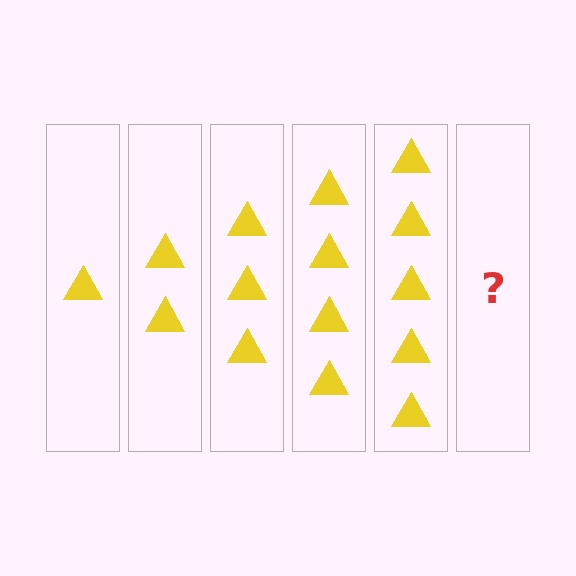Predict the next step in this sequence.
The next step is 6 triangles.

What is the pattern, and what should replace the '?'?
The pattern is that each step adds one more triangle. The '?' should be 6 triangles.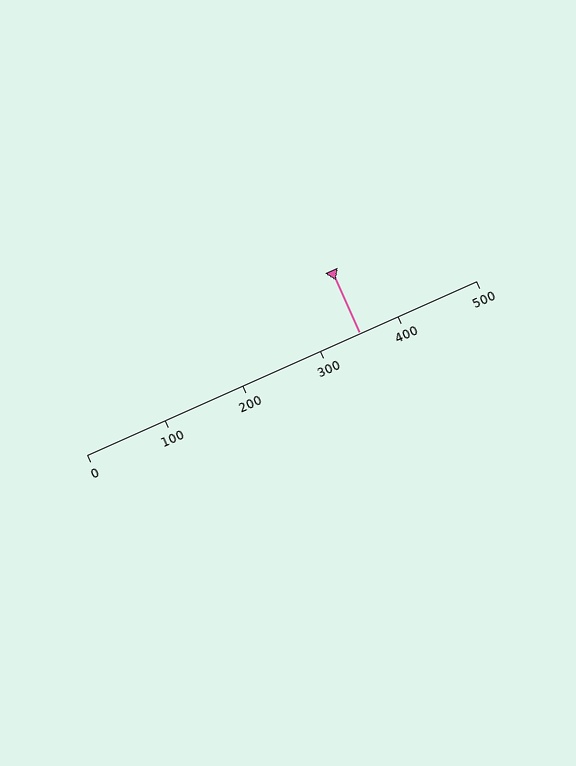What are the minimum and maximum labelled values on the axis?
The axis runs from 0 to 500.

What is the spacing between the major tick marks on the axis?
The major ticks are spaced 100 apart.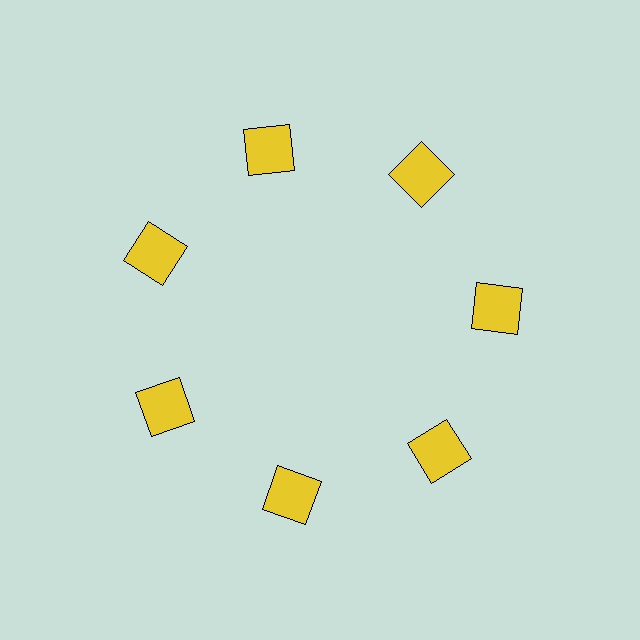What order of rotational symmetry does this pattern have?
This pattern has 7-fold rotational symmetry.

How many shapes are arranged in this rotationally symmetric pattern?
There are 7 shapes, arranged in 7 groups of 1.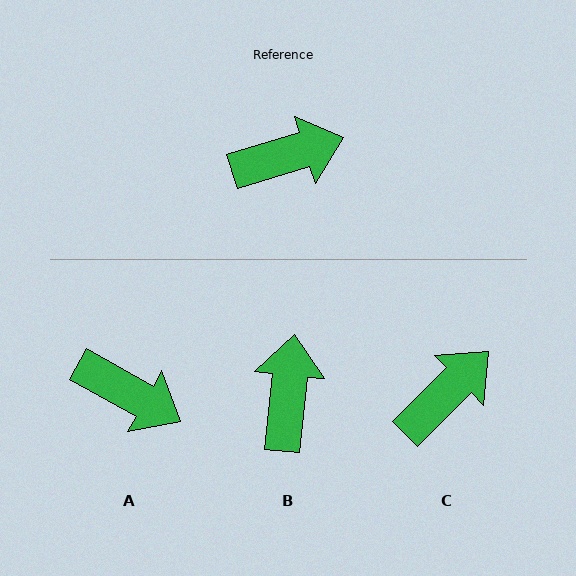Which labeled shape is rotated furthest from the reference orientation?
B, about 67 degrees away.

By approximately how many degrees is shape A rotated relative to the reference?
Approximately 46 degrees clockwise.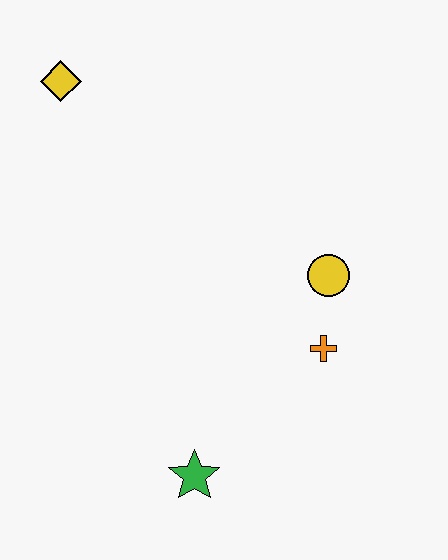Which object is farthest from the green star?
The yellow diamond is farthest from the green star.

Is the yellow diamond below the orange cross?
No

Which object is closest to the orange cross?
The yellow circle is closest to the orange cross.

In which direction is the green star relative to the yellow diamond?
The green star is below the yellow diamond.